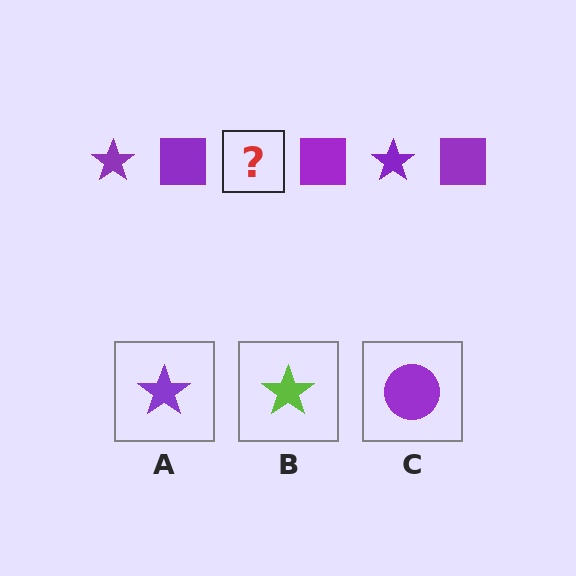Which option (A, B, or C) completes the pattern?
A.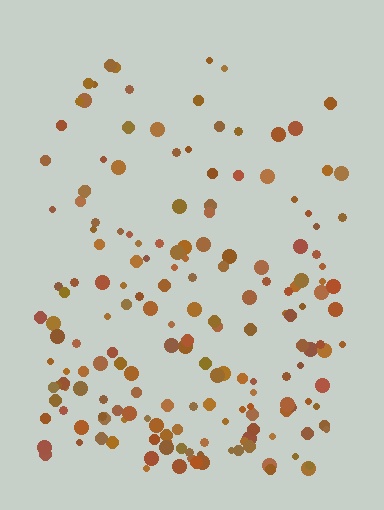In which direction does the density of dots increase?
From top to bottom, with the bottom side densest.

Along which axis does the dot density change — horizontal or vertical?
Vertical.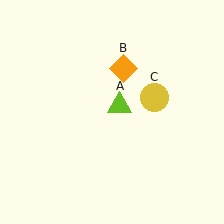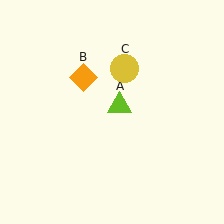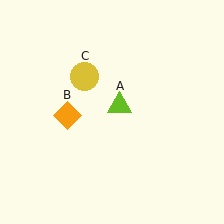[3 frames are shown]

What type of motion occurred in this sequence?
The orange diamond (object B), yellow circle (object C) rotated counterclockwise around the center of the scene.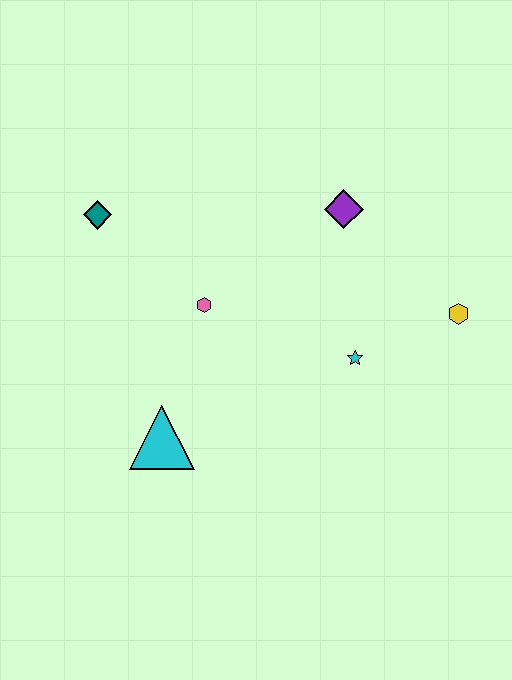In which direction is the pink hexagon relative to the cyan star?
The pink hexagon is to the left of the cyan star.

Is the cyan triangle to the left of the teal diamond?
No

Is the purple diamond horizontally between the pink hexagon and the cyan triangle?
No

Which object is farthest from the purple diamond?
The cyan triangle is farthest from the purple diamond.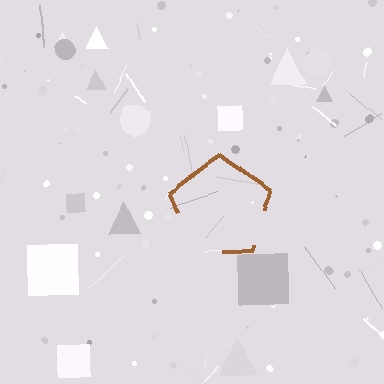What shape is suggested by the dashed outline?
The dashed outline suggests a pentagon.